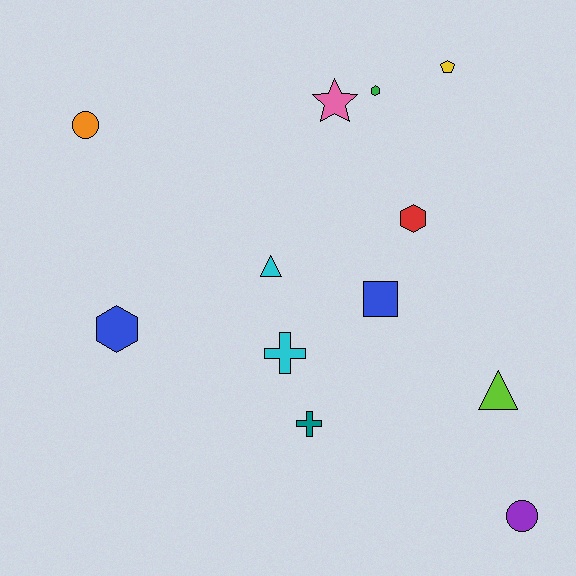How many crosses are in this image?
There are 2 crosses.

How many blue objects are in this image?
There are 2 blue objects.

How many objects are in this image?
There are 12 objects.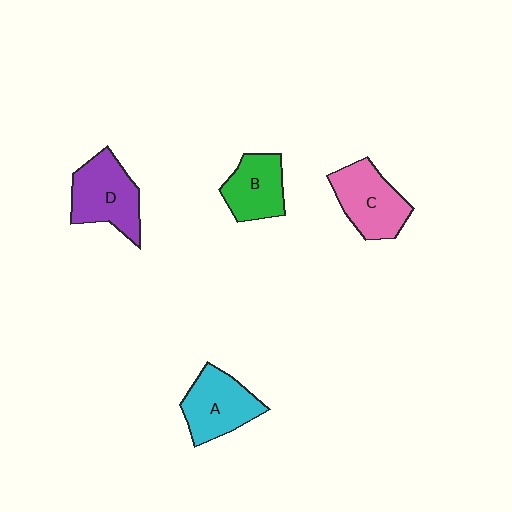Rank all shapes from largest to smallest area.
From largest to smallest: D (purple), C (pink), A (cyan), B (green).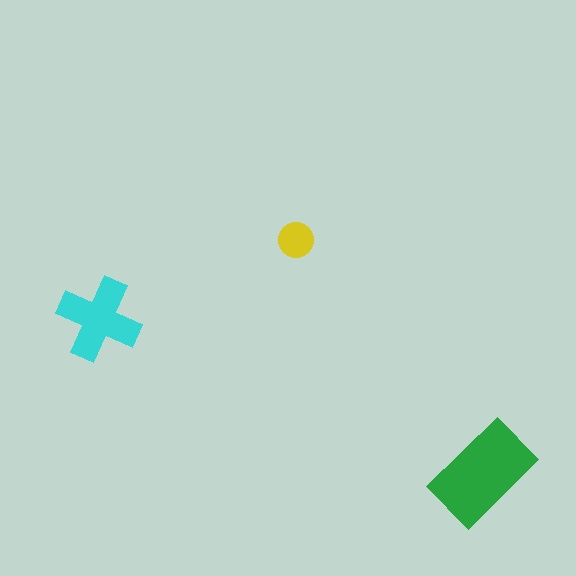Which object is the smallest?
The yellow circle.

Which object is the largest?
The green rectangle.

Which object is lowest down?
The green rectangle is bottommost.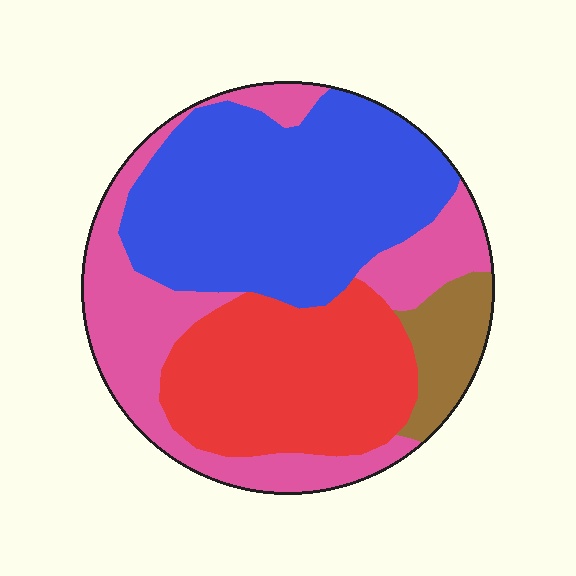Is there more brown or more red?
Red.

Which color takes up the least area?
Brown, at roughly 5%.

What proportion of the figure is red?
Red covers 27% of the figure.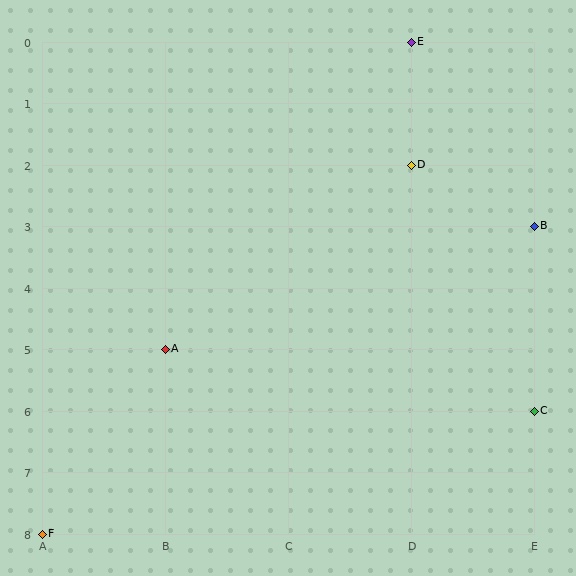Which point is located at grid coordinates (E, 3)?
Point B is at (E, 3).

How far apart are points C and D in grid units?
Points C and D are 1 column and 4 rows apart (about 4.1 grid units diagonally).